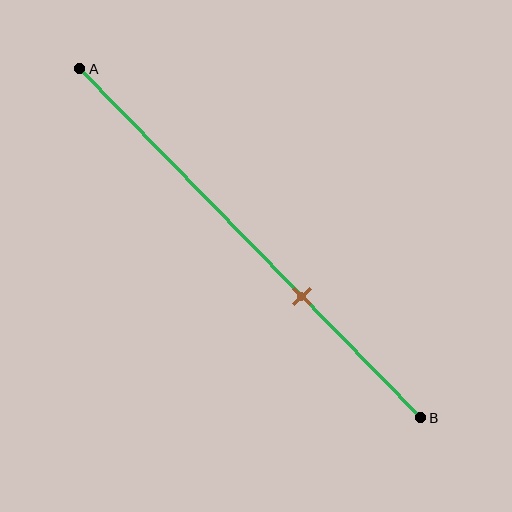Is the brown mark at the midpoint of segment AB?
No, the mark is at about 65% from A, not at the 50% midpoint.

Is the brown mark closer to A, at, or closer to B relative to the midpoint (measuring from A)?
The brown mark is closer to point B than the midpoint of segment AB.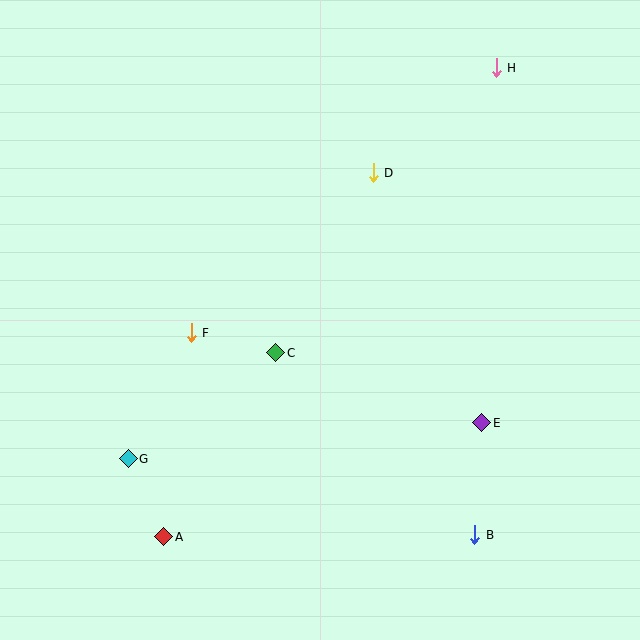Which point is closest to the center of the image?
Point C at (276, 353) is closest to the center.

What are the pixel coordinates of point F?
Point F is at (191, 333).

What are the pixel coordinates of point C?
Point C is at (276, 353).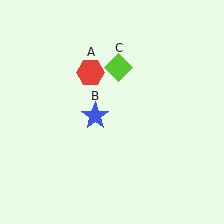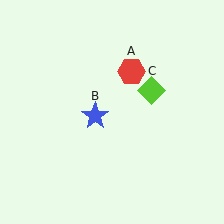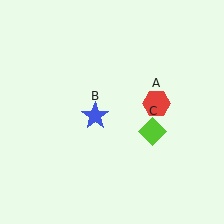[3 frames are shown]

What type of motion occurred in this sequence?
The red hexagon (object A), lime diamond (object C) rotated clockwise around the center of the scene.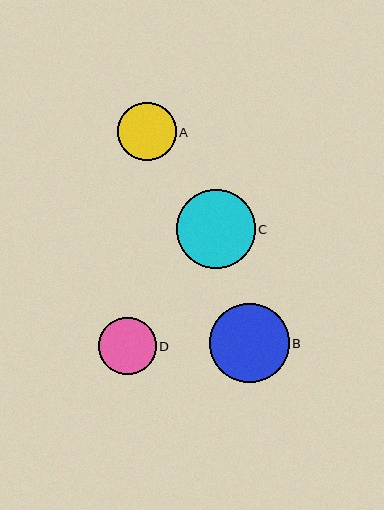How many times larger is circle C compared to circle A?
Circle C is approximately 1.4 times the size of circle A.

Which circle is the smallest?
Circle D is the smallest with a size of approximately 58 pixels.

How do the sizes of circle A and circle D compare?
Circle A and circle D are approximately the same size.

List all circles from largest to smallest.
From largest to smallest: B, C, A, D.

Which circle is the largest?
Circle B is the largest with a size of approximately 79 pixels.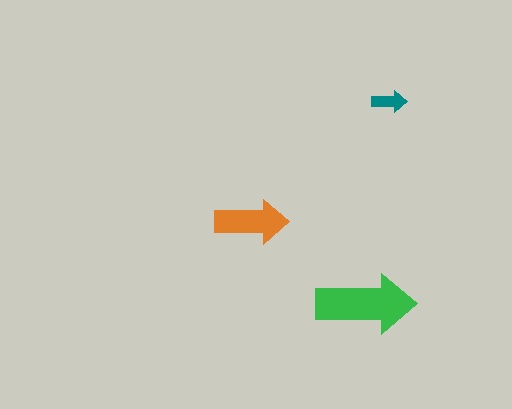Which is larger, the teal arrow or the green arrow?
The green one.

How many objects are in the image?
There are 3 objects in the image.